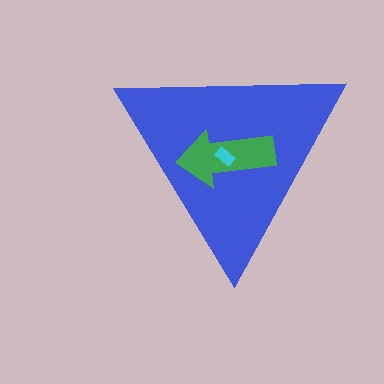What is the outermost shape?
The blue triangle.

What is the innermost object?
The cyan rectangle.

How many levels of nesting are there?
3.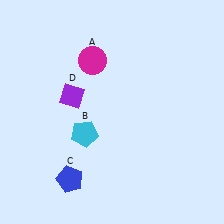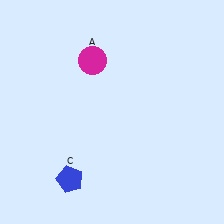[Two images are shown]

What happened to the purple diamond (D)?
The purple diamond (D) was removed in Image 2. It was in the top-left area of Image 1.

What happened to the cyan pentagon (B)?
The cyan pentagon (B) was removed in Image 2. It was in the bottom-left area of Image 1.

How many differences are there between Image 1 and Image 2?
There are 2 differences between the two images.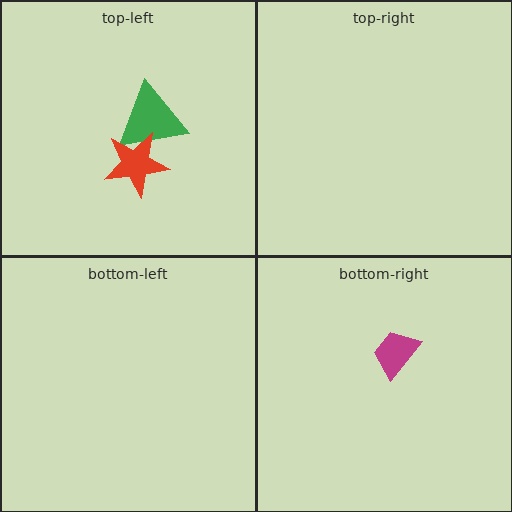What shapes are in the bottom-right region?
The magenta trapezoid.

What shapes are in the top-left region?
The green triangle, the red star.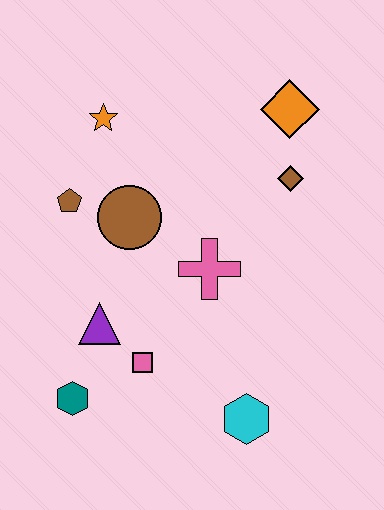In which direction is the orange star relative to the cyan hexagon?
The orange star is above the cyan hexagon.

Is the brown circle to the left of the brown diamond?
Yes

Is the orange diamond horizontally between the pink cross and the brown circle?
No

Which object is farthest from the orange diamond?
The teal hexagon is farthest from the orange diamond.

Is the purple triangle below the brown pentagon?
Yes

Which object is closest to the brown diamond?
The orange diamond is closest to the brown diamond.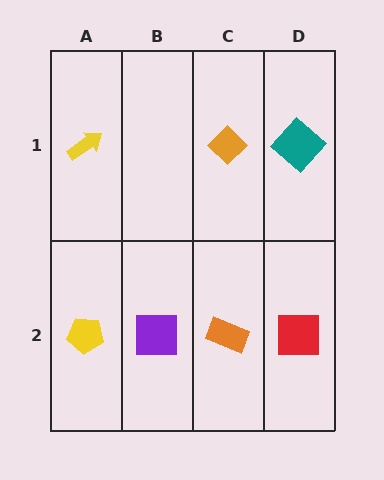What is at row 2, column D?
A red square.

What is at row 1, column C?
An orange diamond.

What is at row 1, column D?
A teal diamond.